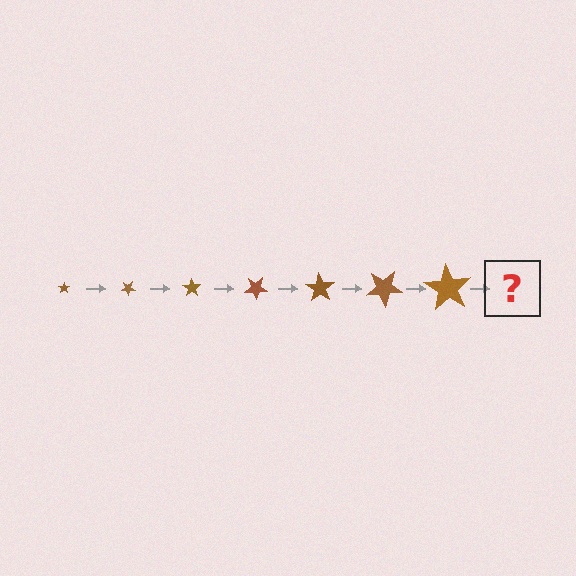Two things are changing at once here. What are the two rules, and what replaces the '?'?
The two rules are that the star grows larger each step and it rotates 35 degrees each step. The '?' should be a star, larger than the previous one and rotated 245 degrees from the start.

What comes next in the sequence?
The next element should be a star, larger than the previous one and rotated 245 degrees from the start.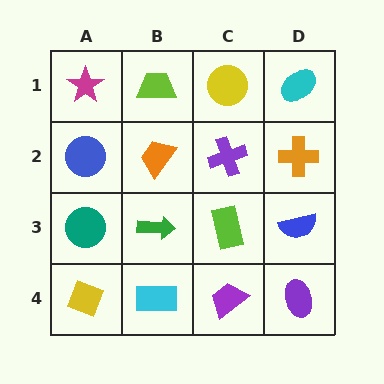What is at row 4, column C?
A purple trapezoid.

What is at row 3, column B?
A green arrow.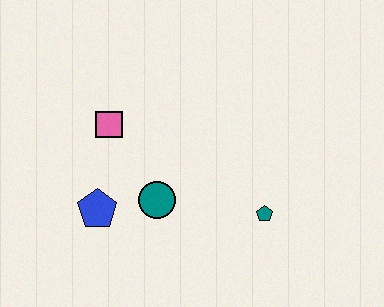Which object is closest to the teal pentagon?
The teal circle is closest to the teal pentagon.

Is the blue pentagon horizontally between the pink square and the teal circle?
No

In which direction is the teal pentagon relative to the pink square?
The teal pentagon is to the right of the pink square.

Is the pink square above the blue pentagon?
Yes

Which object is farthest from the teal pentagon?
The pink square is farthest from the teal pentagon.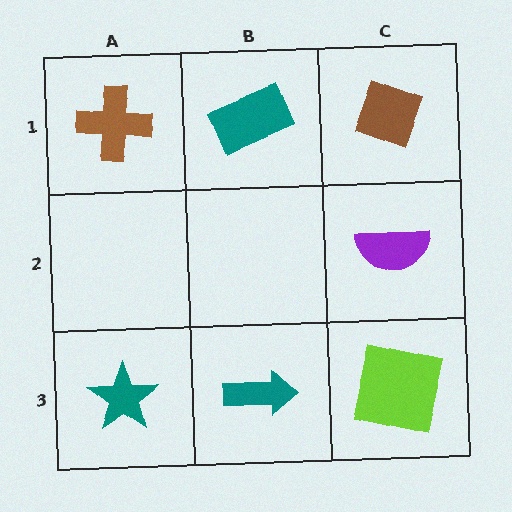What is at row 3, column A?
A teal star.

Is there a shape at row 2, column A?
No, that cell is empty.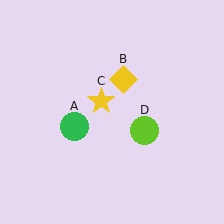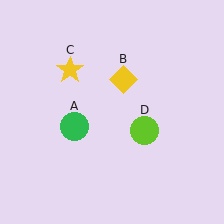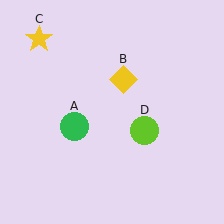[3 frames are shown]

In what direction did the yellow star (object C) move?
The yellow star (object C) moved up and to the left.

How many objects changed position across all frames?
1 object changed position: yellow star (object C).